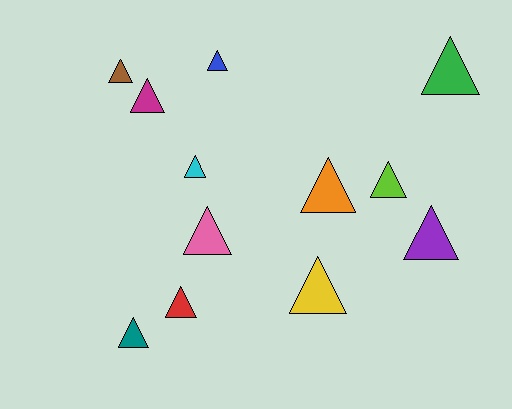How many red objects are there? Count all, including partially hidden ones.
There is 1 red object.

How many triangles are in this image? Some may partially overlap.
There are 12 triangles.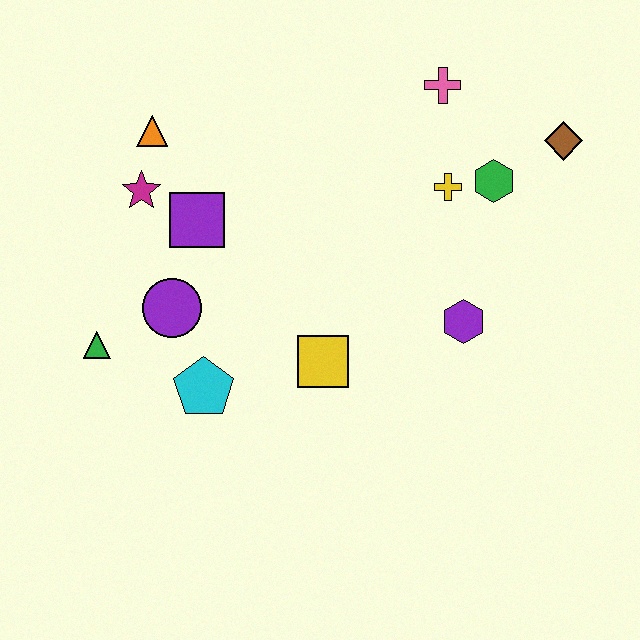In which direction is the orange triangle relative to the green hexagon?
The orange triangle is to the left of the green hexagon.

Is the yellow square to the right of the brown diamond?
No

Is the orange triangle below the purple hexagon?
No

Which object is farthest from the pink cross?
The green triangle is farthest from the pink cross.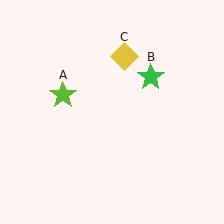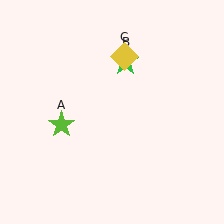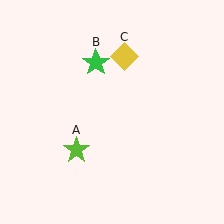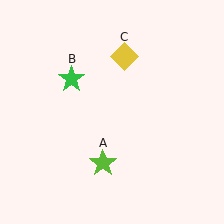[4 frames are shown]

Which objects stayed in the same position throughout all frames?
Yellow diamond (object C) remained stationary.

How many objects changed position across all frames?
2 objects changed position: lime star (object A), green star (object B).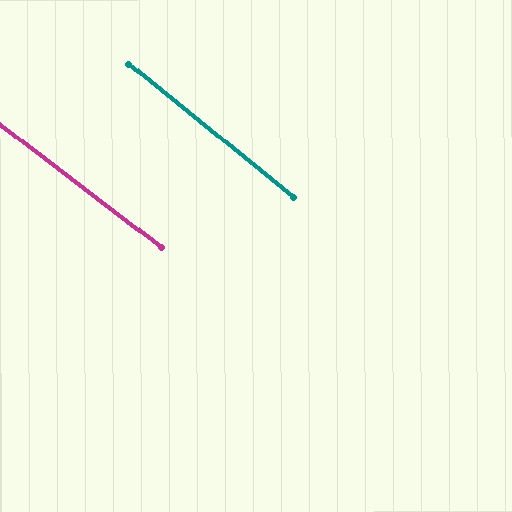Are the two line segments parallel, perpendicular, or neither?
Parallel — their directions differ by only 1.7°.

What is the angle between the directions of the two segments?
Approximately 2 degrees.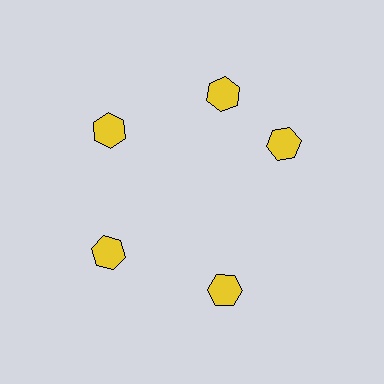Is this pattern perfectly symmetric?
No. The 5 yellow hexagons are arranged in a ring, but one element near the 3 o'clock position is rotated out of alignment along the ring, breaking the 5-fold rotational symmetry.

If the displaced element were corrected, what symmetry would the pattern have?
It would have 5-fold rotational symmetry — the pattern would map onto itself every 72 degrees.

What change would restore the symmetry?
The symmetry would be restored by rotating it back into even spacing with its neighbors so that all 5 hexagons sit at equal angles and equal distance from the center.